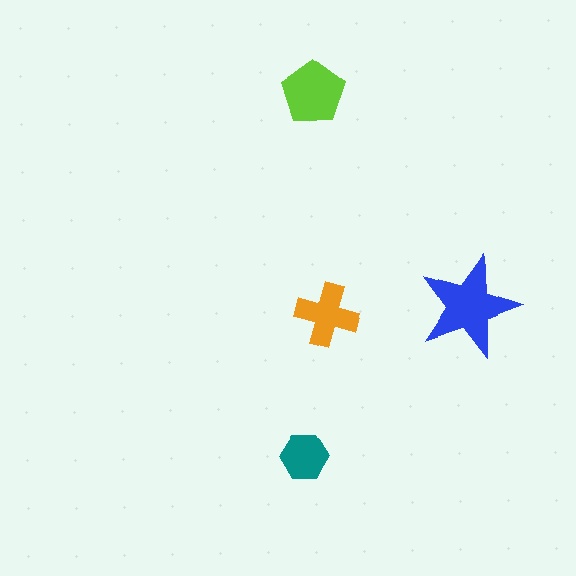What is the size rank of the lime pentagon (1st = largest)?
2nd.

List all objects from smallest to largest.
The teal hexagon, the orange cross, the lime pentagon, the blue star.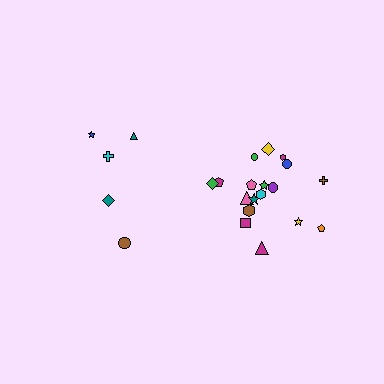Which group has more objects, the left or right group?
The right group.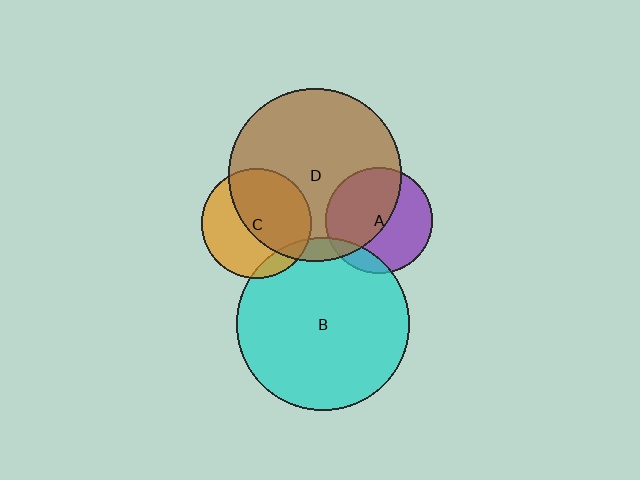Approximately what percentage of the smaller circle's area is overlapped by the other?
Approximately 55%.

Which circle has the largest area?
Circle D (brown).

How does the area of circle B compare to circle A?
Approximately 2.6 times.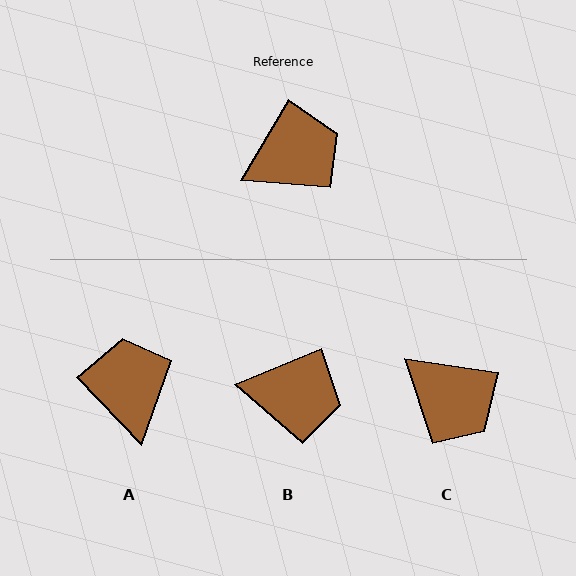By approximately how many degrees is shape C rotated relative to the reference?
Approximately 68 degrees clockwise.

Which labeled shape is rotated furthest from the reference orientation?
A, about 74 degrees away.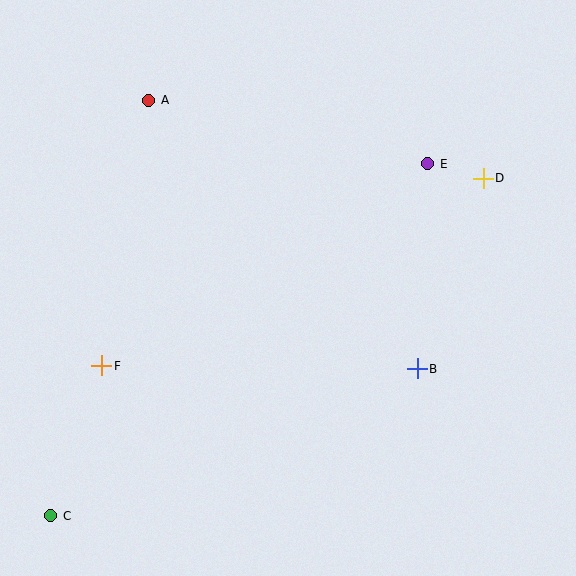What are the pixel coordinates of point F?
Point F is at (102, 366).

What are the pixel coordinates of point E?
Point E is at (428, 164).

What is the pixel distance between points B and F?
The distance between B and F is 315 pixels.